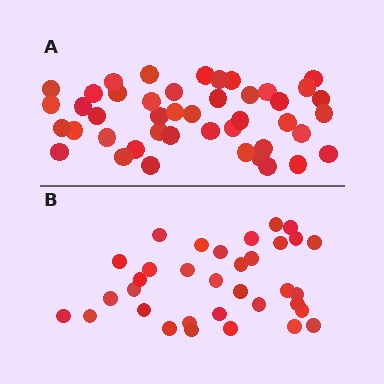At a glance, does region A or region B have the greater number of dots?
Region A (the top region) has more dots.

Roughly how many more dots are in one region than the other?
Region A has roughly 10 or so more dots than region B.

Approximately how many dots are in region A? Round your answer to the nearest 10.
About 40 dots. (The exact count is 44, which rounds to 40.)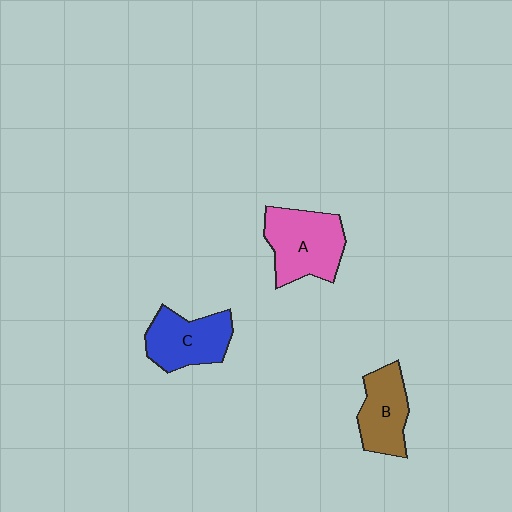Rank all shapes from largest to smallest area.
From largest to smallest: A (pink), C (blue), B (brown).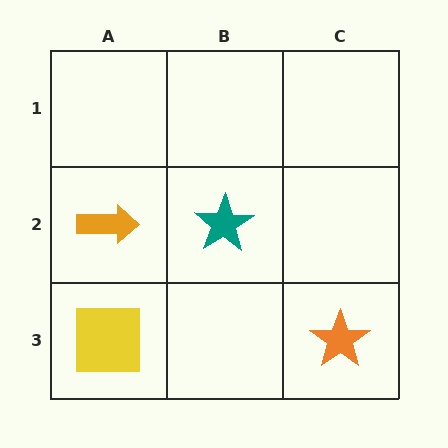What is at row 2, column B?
A teal star.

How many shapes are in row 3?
2 shapes.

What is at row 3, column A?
A yellow square.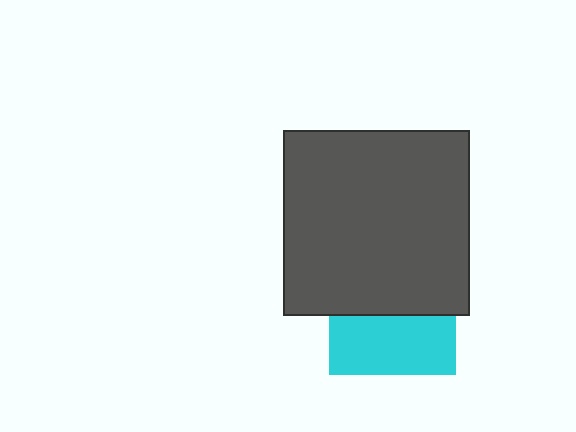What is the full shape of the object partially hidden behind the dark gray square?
The partially hidden object is a cyan square.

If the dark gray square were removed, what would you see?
You would see the complete cyan square.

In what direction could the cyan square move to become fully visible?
The cyan square could move down. That would shift it out from behind the dark gray square entirely.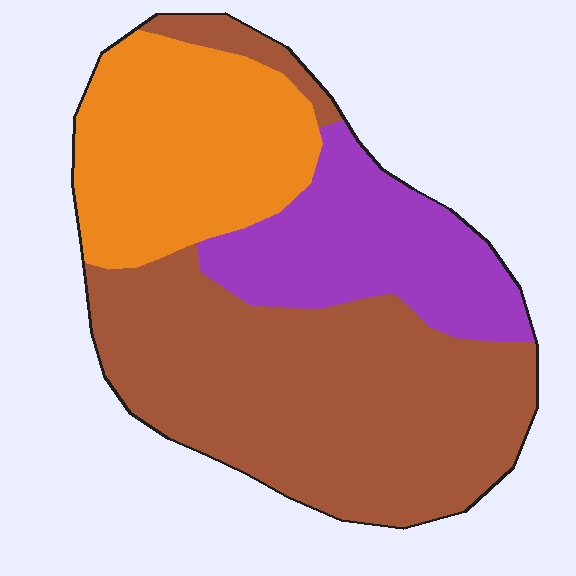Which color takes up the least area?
Purple, at roughly 20%.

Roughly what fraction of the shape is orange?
Orange takes up between a sixth and a third of the shape.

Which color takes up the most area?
Brown, at roughly 50%.